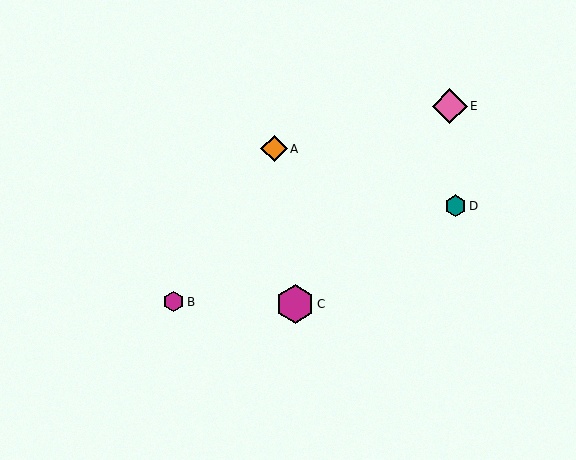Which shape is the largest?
The magenta hexagon (labeled C) is the largest.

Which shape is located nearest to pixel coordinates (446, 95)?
The pink diamond (labeled E) at (450, 106) is nearest to that location.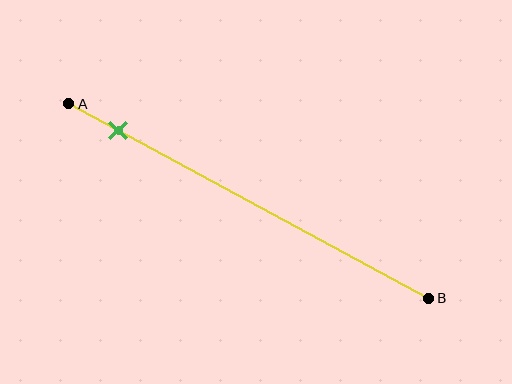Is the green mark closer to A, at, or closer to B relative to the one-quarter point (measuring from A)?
The green mark is closer to point A than the one-quarter point of segment AB.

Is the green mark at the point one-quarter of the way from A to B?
No, the mark is at about 15% from A, not at the 25% one-quarter point.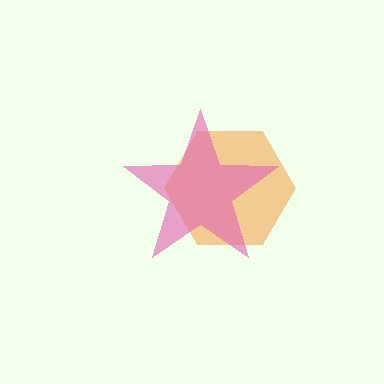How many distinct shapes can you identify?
There are 2 distinct shapes: an orange hexagon, a pink star.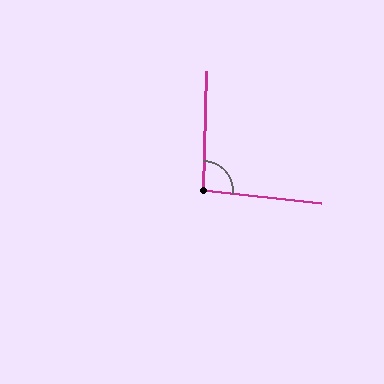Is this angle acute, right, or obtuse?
It is approximately a right angle.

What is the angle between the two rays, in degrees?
Approximately 94 degrees.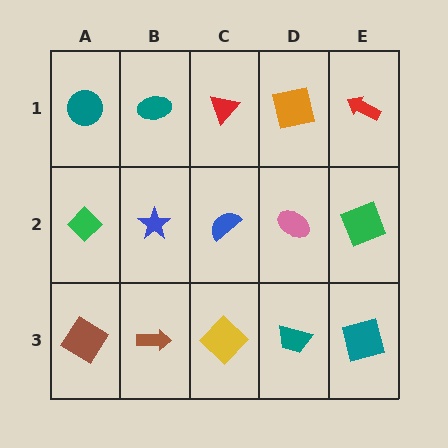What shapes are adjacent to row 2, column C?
A red triangle (row 1, column C), a yellow diamond (row 3, column C), a blue star (row 2, column B), a pink ellipse (row 2, column D).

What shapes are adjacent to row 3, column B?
A blue star (row 2, column B), a brown diamond (row 3, column A), a yellow diamond (row 3, column C).